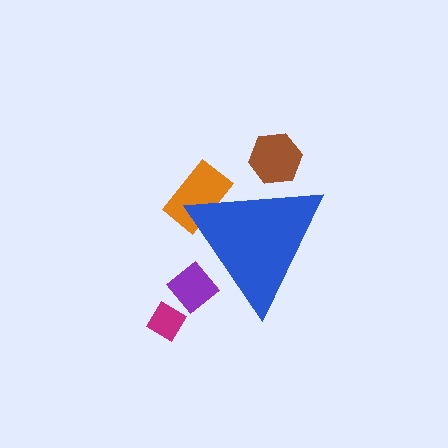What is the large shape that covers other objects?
A blue triangle.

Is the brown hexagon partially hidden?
Yes, the brown hexagon is partially hidden behind the blue triangle.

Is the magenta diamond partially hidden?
No, the magenta diamond is fully visible.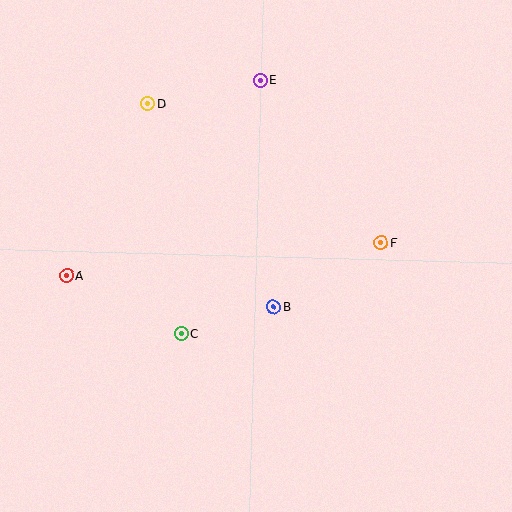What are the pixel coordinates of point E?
Point E is at (260, 80).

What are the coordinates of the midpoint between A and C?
The midpoint between A and C is at (124, 305).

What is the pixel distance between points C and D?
The distance between C and D is 232 pixels.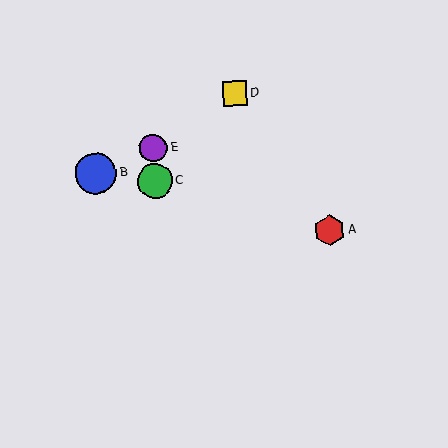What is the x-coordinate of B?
Object B is at x≈96.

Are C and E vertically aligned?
Yes, both are at x≈155.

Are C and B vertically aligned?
No, C is at x≈155 and B is at x≈96.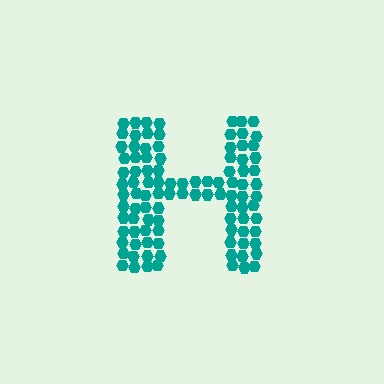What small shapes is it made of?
It is made of small hexagons.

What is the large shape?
The large shape is the letter H.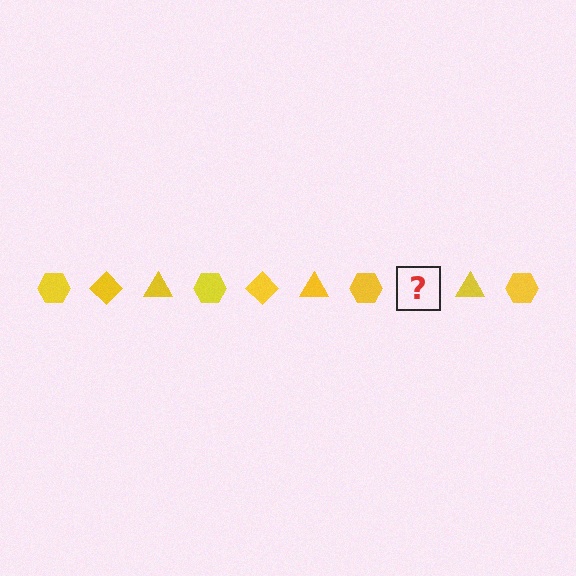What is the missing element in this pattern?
The missing element is a yellow diamond.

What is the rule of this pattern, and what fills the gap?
The rule is that the pattern cycles through hexagon, diamond, triangle shapes in yellow. The gap should be filled with a yellow diamond.